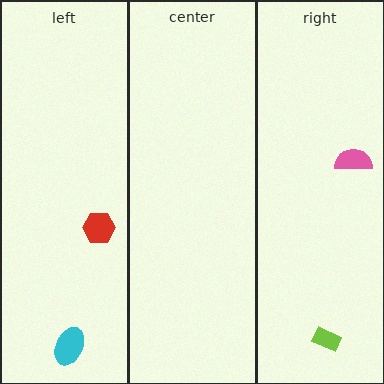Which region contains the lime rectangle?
The right region.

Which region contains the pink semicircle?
The right region.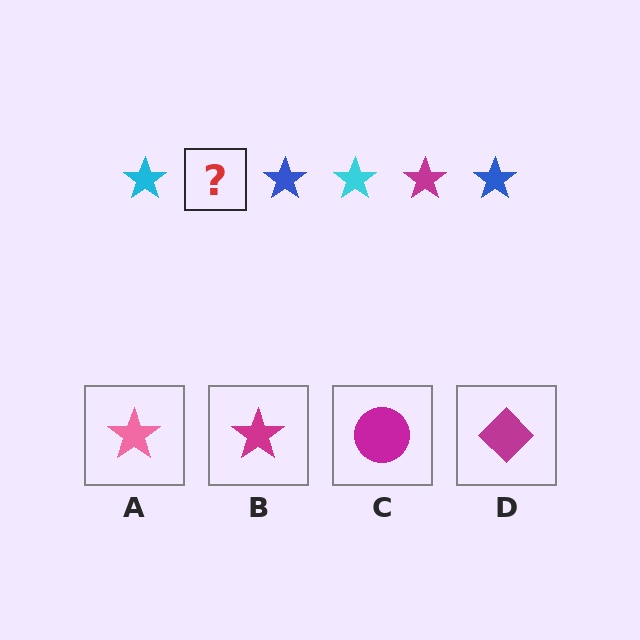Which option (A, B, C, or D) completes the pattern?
B.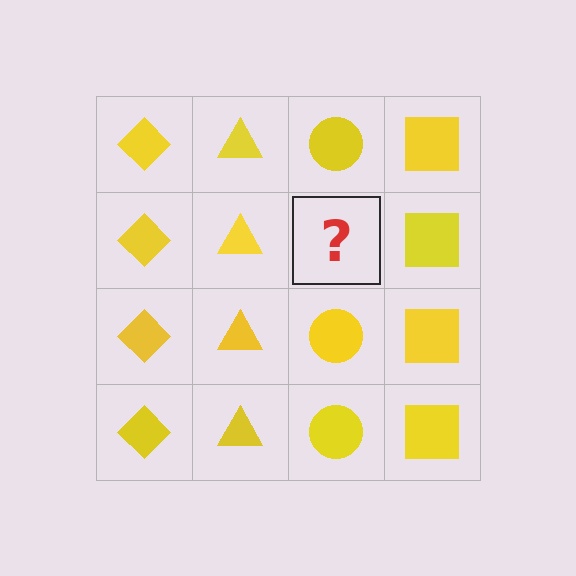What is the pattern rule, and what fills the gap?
The rule is that each column has a consistent shape. The gap should be filled with a yellow circle.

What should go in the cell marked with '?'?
The missing cell should contain a yellow circle.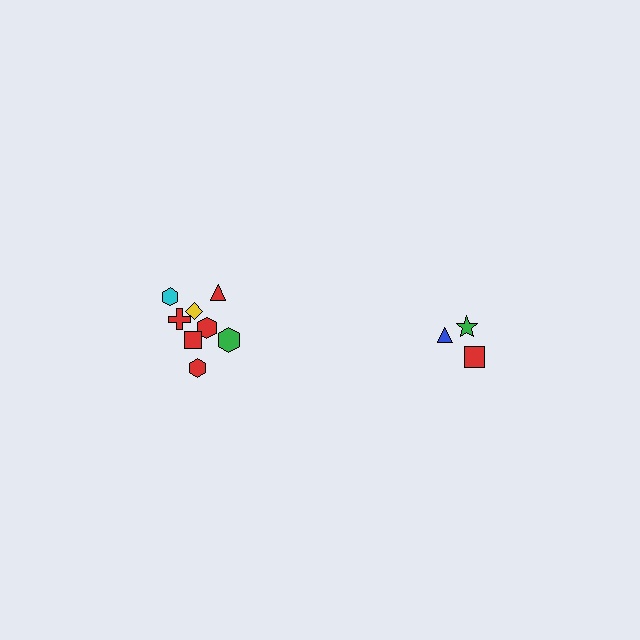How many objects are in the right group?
There are 3 objects.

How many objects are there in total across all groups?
There are 11 objects.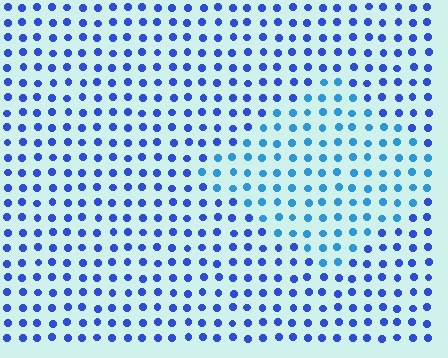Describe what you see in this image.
The image is filled with small blue elements in a uniform arrangement. A diamond-shaped region is visible where the elements are tinted to a slightly different hue, forming a subtle color boundary.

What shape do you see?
I see a diamond.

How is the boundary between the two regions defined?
The boundary is defined purely by a slight shift in hue (about 27 degrees). Spacing, size, and orientation are identical on both sides.